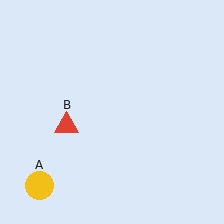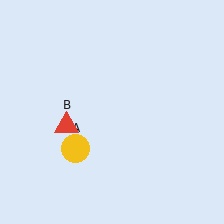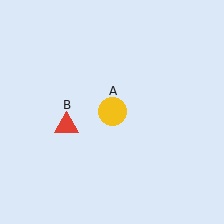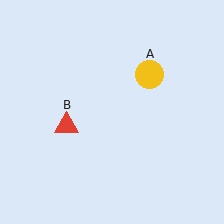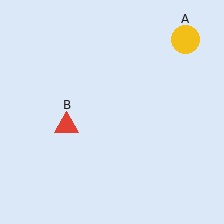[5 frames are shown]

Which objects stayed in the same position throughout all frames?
Red triangle (object B) remained stationary.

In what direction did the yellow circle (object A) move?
The yellow circle (object A) moved up and to the right.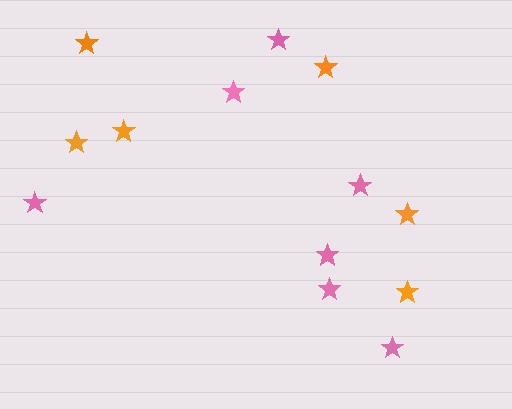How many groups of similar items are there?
There are 2 groups: one group of pink stars (7) and one group of orange stars (6).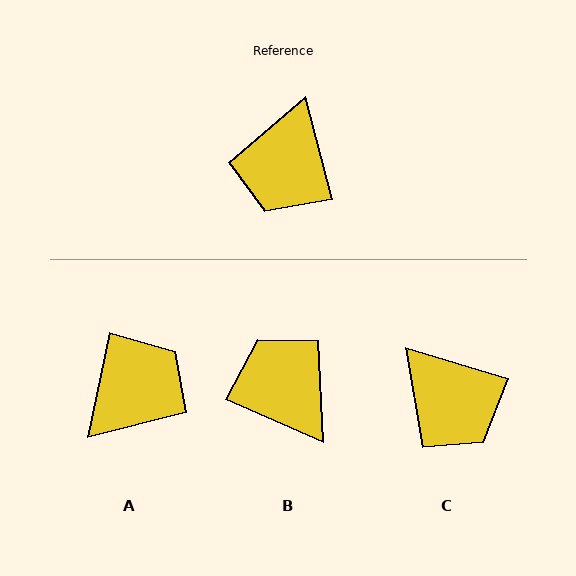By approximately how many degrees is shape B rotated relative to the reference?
Approximately 128 degrees clockwise.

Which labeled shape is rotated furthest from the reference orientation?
A, about 154 degrees away.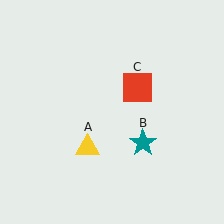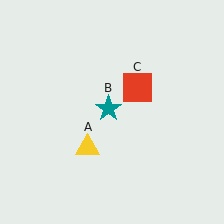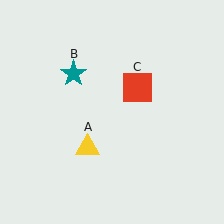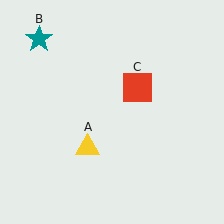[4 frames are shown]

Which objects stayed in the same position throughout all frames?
Yellow triangle (object A) and red square (object C) remained stationary.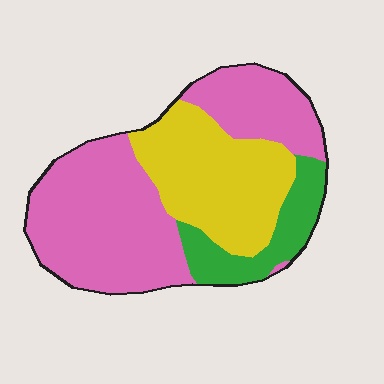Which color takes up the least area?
Green, at roughly 15%.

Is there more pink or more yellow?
Pink.